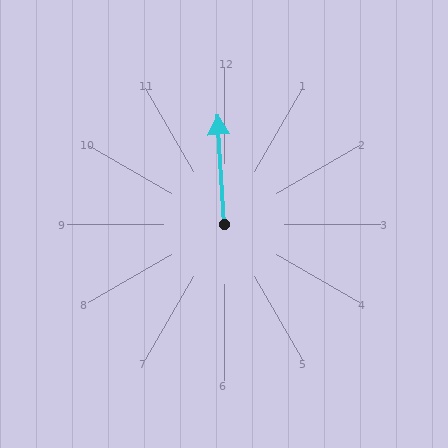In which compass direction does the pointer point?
North.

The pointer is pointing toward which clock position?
Roughly 12 o'clock.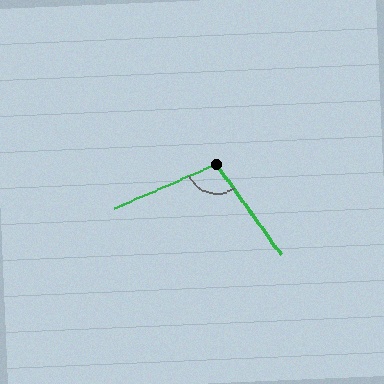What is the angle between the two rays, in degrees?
Approximately 102 degrees.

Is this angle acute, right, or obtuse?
It is obtuse.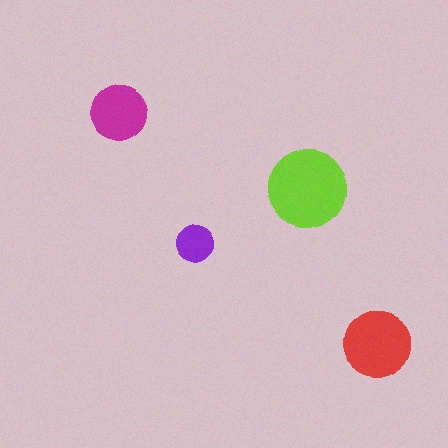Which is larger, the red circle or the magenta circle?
The red one.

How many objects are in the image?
There are 4 objects in the image.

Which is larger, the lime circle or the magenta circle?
The lime one.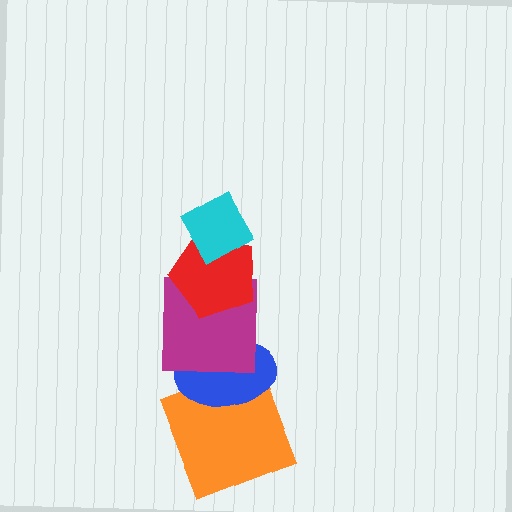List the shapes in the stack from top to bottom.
From top to bottom: the cyan diamond, the red pentagon, the magenta square, the blue ellipse, the orange square.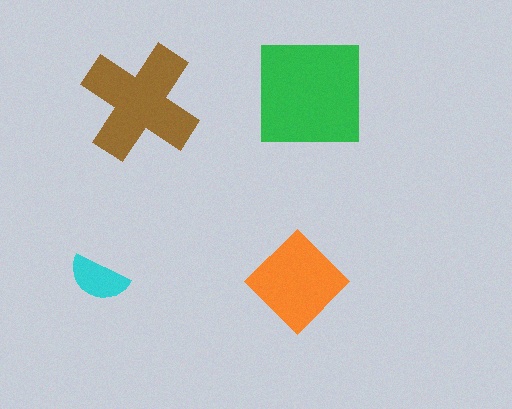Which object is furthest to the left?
The cyan semicircle is leftmost.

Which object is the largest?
The green square.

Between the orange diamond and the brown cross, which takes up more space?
The brown cross.